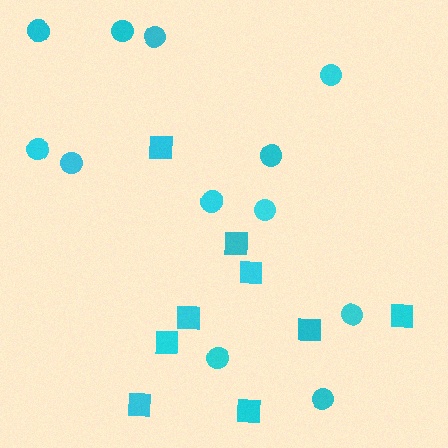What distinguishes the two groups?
There are 2 groups: one group of squares (9) and one group of circles (12).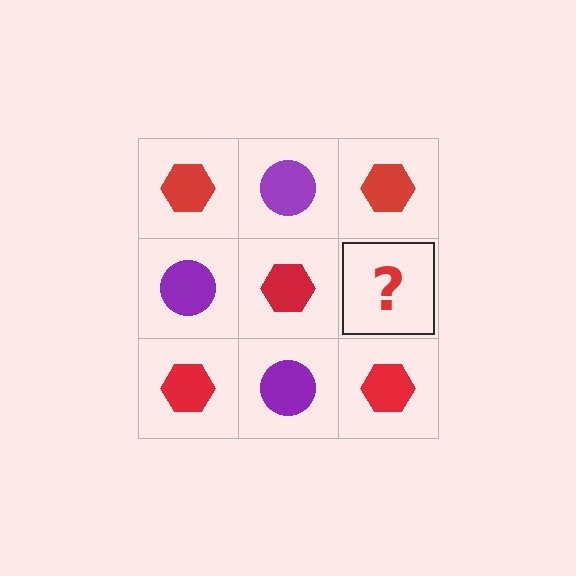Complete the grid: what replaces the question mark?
The question mark should be replaced with a purple circle.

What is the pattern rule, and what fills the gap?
The rule is that it alternates red hexagon and purple circle in a checkerboard pattern. The gap should be filled with a purple circle.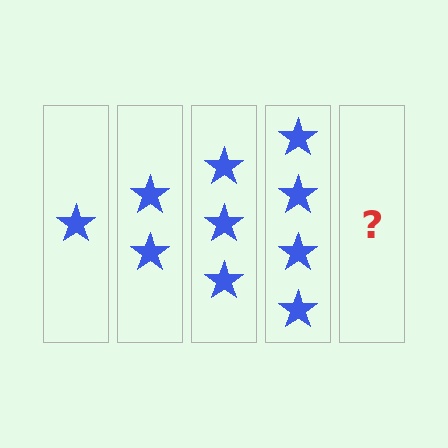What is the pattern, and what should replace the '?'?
The pattern is that each step adds one more star. The '?' should be 5 stars.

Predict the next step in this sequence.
The next step is 5 stars.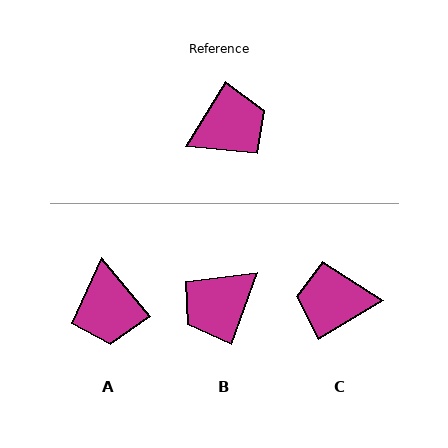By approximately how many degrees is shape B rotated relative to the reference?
Approximately 168 degrees clockwise.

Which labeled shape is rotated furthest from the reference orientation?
B, about 168 degrees away.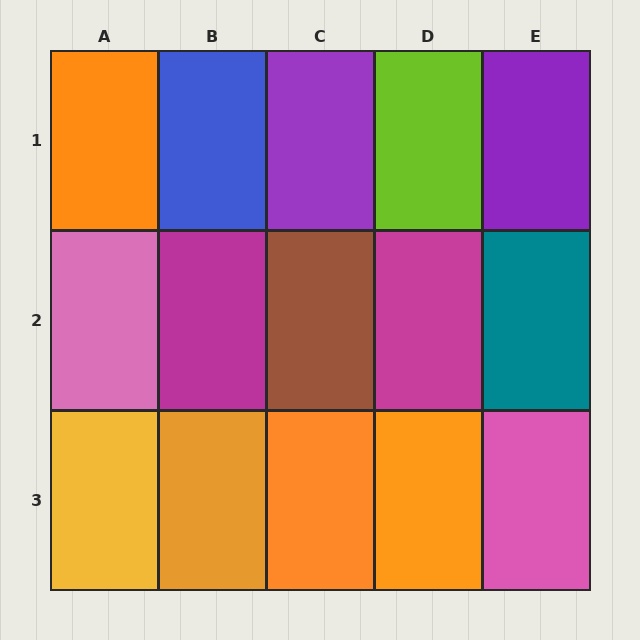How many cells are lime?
1 cell is lime.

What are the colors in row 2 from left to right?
Pink, magenta, brown, magenta, teal.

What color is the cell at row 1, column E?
Purple.